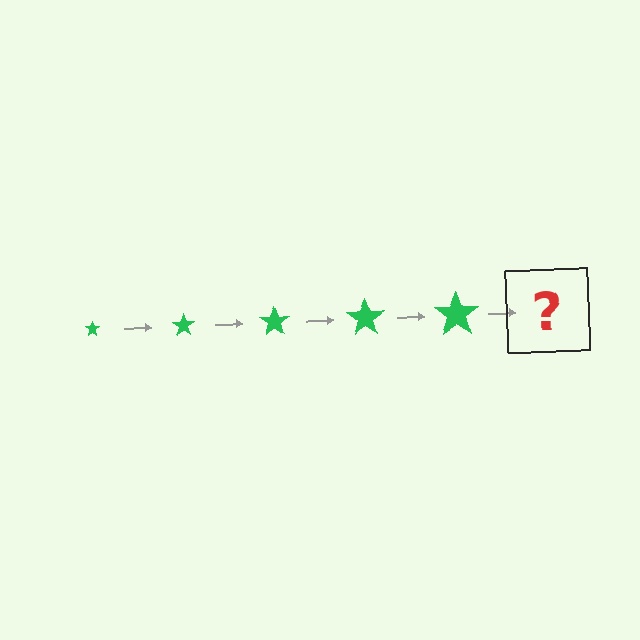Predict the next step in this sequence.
The next step is a green star, larger than the previous one.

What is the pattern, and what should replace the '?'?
The pattern is that the star gets progressively larger each step. The '?' should be a green star, larger than the previous one.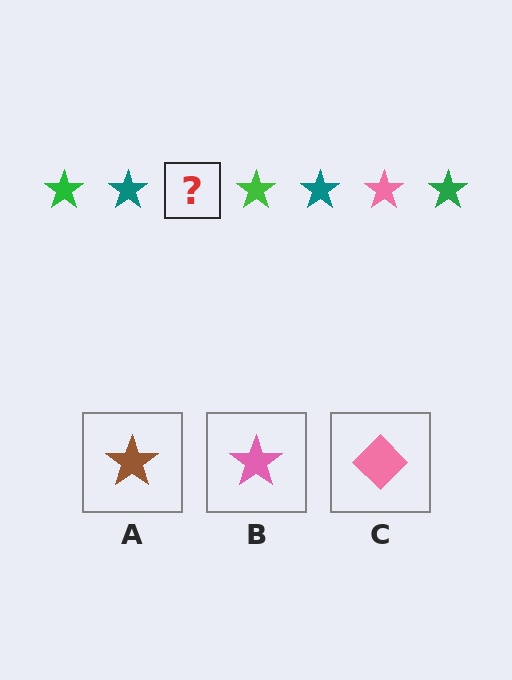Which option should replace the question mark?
Option B.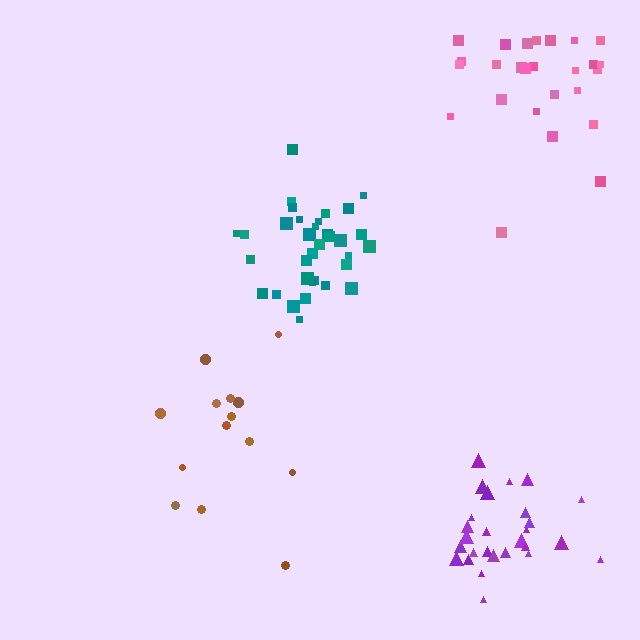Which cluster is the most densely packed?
Purple.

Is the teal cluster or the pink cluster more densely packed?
Teal.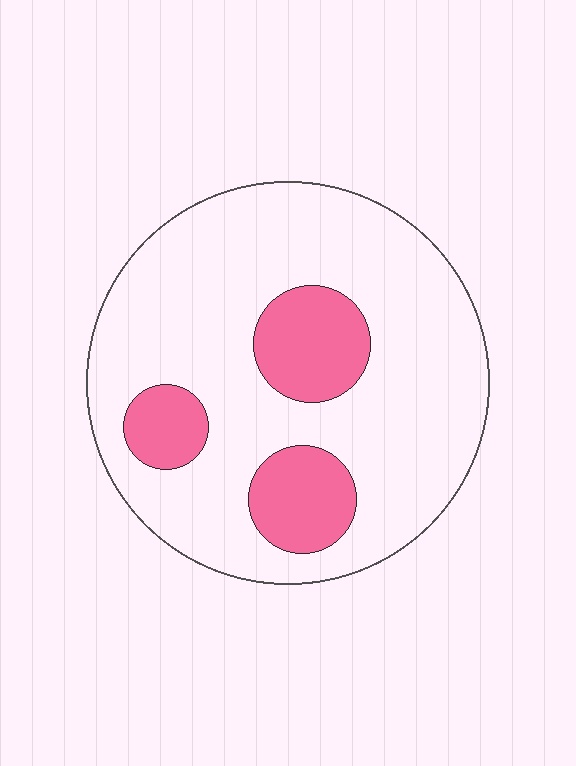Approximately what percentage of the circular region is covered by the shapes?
Approximately 20%.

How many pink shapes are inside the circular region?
3.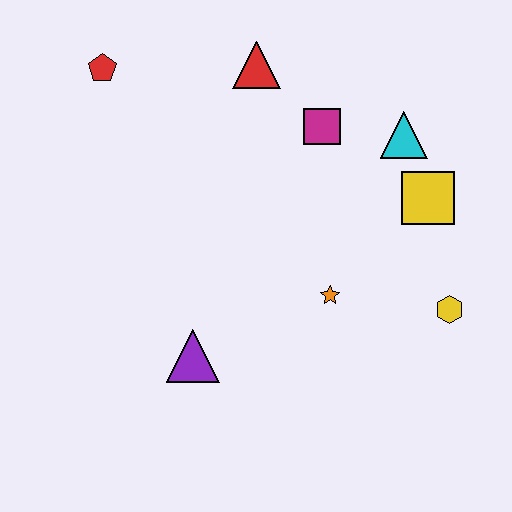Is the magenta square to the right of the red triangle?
Yes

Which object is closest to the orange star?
The yellow hexagon is closest to the orange star.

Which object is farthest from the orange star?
The red pentagon is farthest from the orange star.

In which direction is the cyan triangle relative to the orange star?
The cyan triangle is above the orange star.